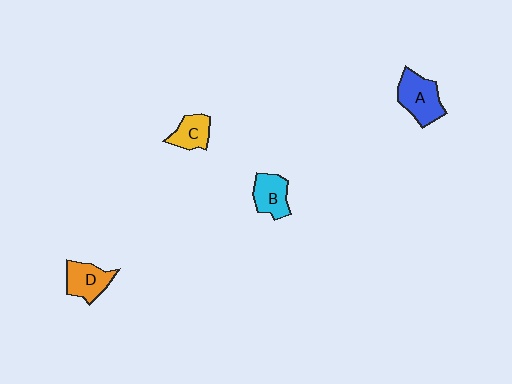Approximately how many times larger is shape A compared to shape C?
Approximately 1.5 times.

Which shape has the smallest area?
Shape C (yellow).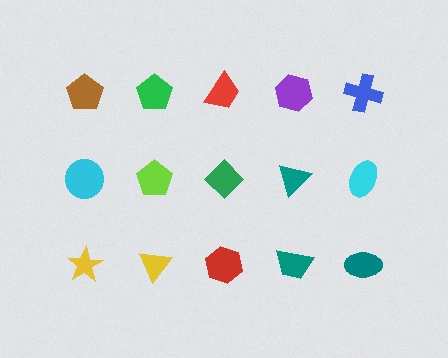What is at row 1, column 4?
A purple hexagon.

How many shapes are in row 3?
5 shapes.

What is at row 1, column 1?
A brown pentagon.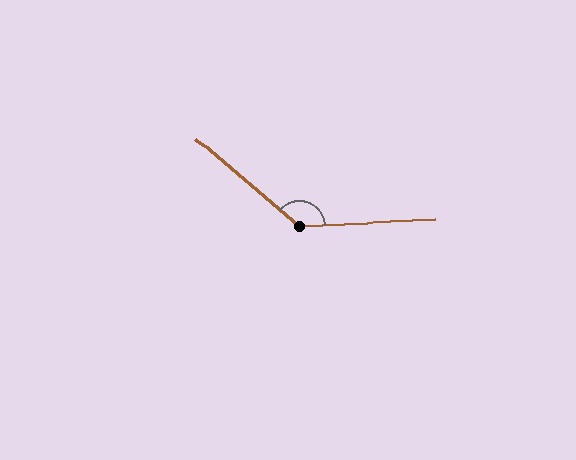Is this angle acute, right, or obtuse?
It is obtuse.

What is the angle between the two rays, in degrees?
Approximately 137 degrees.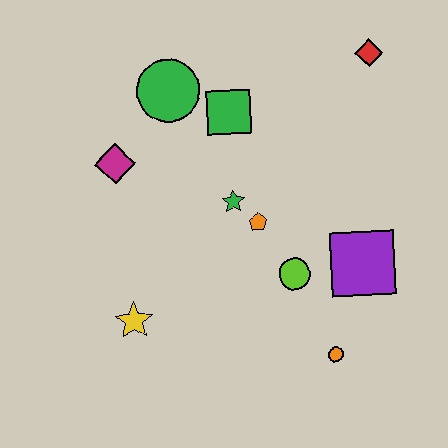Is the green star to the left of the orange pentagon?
Yes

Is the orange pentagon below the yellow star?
No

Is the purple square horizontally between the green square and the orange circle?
No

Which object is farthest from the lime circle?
The red diamond is farthest from the lime circle.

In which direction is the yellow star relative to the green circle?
The yellow star is below the green circle.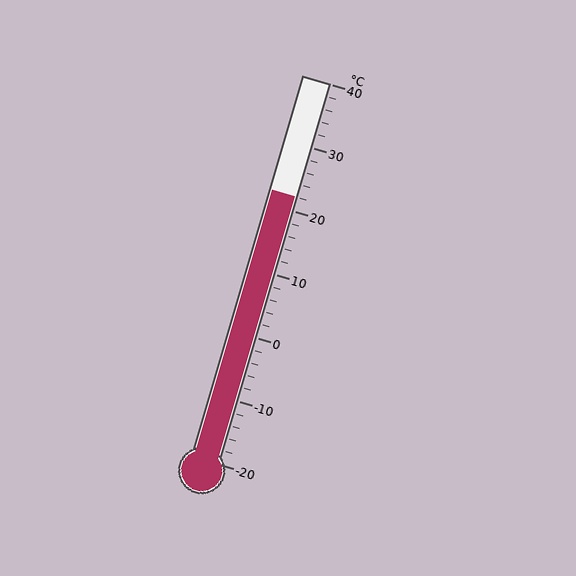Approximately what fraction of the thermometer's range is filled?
The thermometer is filled to approximately 70% of its range.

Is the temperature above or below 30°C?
The temperature is below 30°C.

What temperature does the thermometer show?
The thermometer shows approximately 22°C.